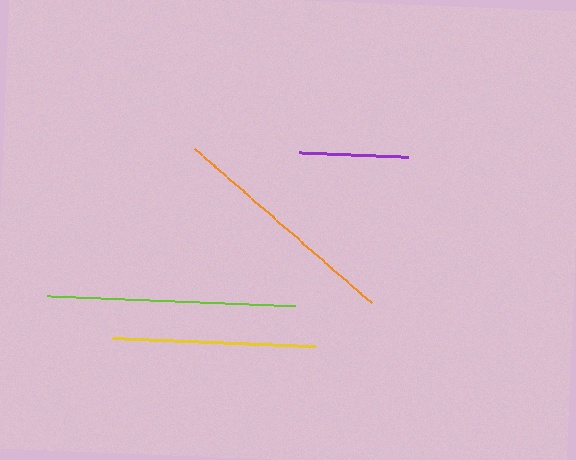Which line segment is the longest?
The lime line is the longest at approximately 249 pixels.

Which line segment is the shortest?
The purple line is the shortest at approximately 109 pixels.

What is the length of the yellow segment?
The yellow segment is approximately 204 pixels long.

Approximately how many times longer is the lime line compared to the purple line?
The lime line is approximately 2.3 times the length of the purple line.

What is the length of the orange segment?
The orange segment is approximately 236 pixels long.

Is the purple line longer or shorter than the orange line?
The orange line is longer than the purple line.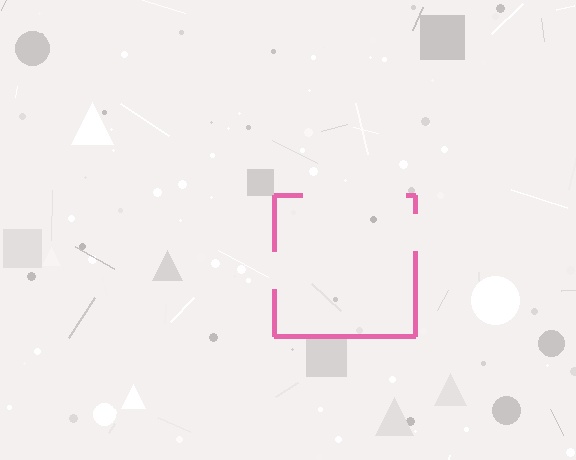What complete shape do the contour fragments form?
The contour fragments form a square.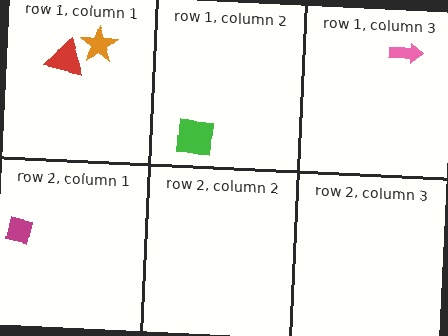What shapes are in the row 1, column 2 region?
The green square.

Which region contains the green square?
The row 1, column 2 region.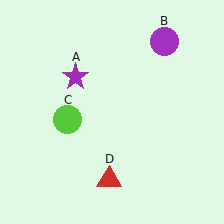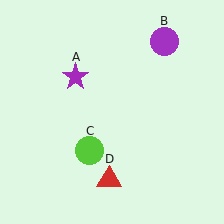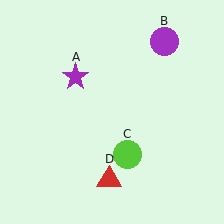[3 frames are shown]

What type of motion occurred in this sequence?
The lime circle (object C) rotated counterclockwise around the center of the scene.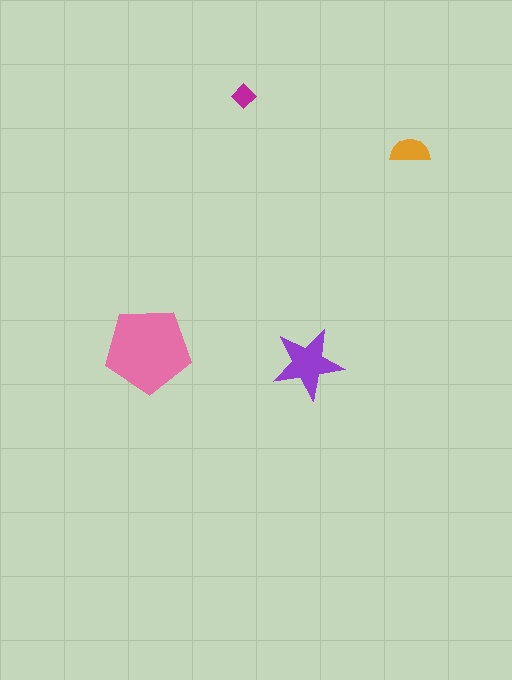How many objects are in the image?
There are 4 objects in the image.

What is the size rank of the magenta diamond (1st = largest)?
4th.